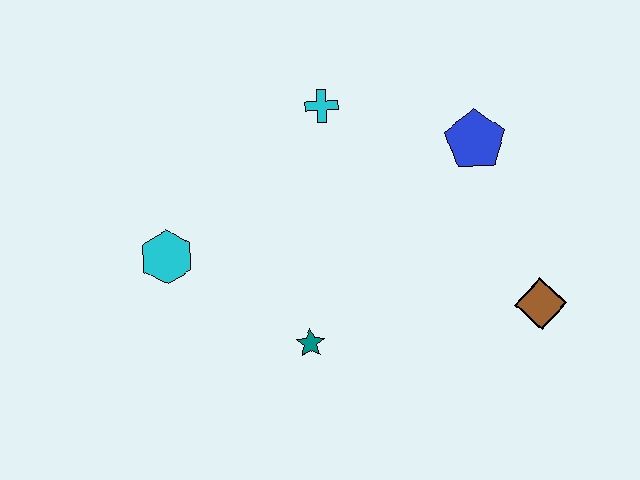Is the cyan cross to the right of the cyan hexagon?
Yes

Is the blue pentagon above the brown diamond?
Yes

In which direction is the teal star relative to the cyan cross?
The teal star is below the cyan cross.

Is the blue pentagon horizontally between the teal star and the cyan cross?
No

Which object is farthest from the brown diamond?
The cyan hexagon is farthest from the brown diamond.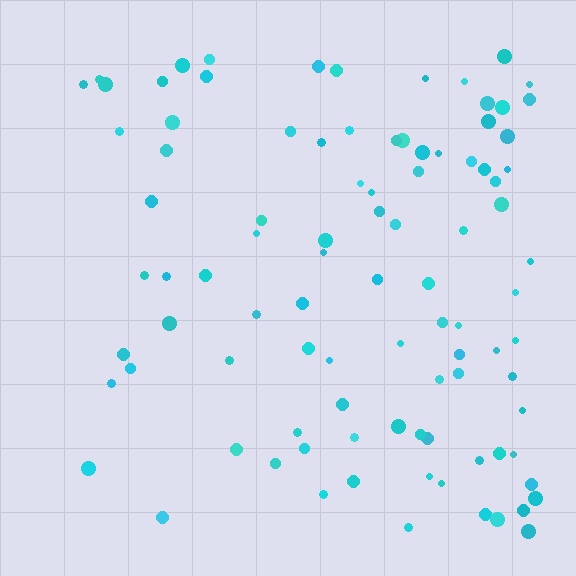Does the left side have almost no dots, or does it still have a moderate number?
Still a moderate number, just noticeably fewer than the right.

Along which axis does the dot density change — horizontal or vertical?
Horizontal.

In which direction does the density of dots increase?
From left to right, with the right side densest.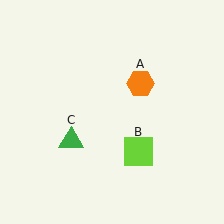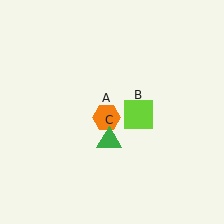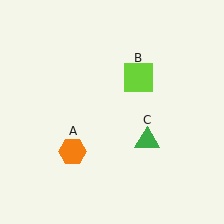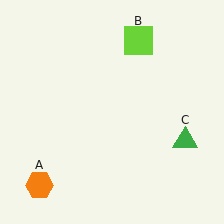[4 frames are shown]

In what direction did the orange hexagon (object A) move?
The orange hexagon (object A) moved down and to the left.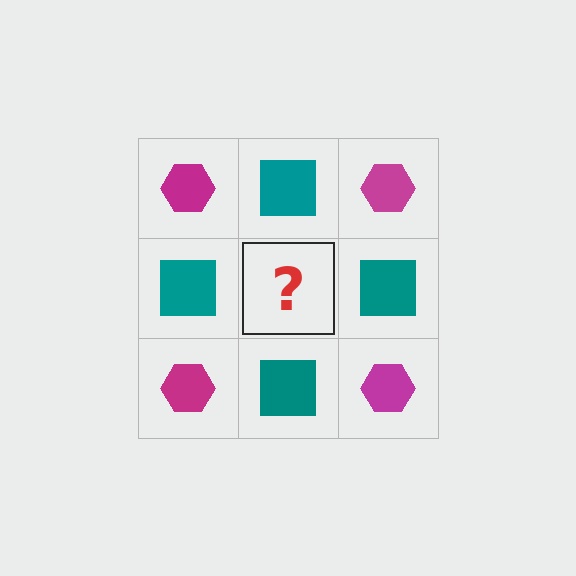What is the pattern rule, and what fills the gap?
The rule is that it alternates magenta hexagon and teal square in a checkerboard pattern. The gap should be filled with a magenta hexagon.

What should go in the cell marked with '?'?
The missing cell should contain a magenta hexagon.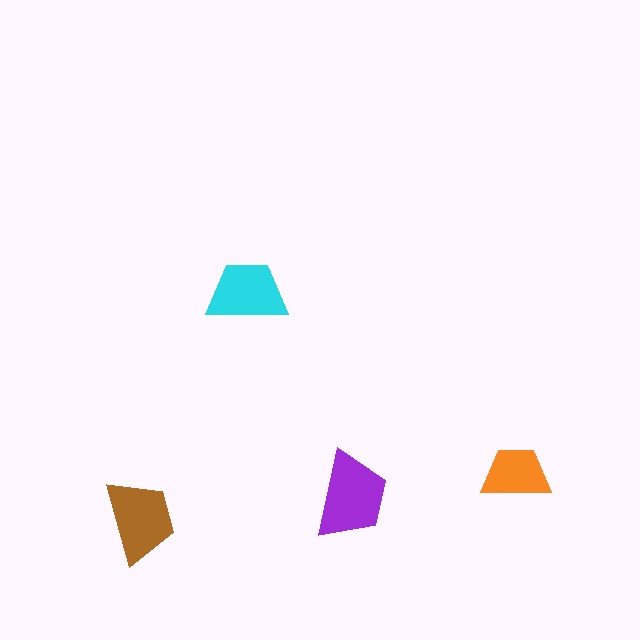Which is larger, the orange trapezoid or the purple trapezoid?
The purple one.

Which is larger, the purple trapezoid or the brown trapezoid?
The purple one.